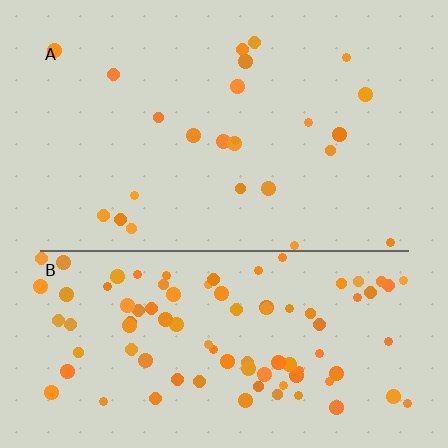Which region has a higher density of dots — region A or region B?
B (the bottom).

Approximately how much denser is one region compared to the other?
Approximately 4.1× — region B over region A.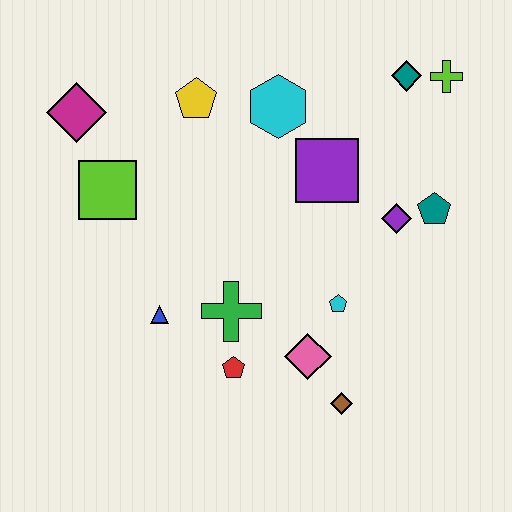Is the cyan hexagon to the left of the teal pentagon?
Yes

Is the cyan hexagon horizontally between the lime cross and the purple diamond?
No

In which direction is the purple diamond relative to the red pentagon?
The purple diamond is to the right of the red pentagon.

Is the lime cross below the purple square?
No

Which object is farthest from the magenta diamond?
The brown diamond is farthest from the magenta diamond.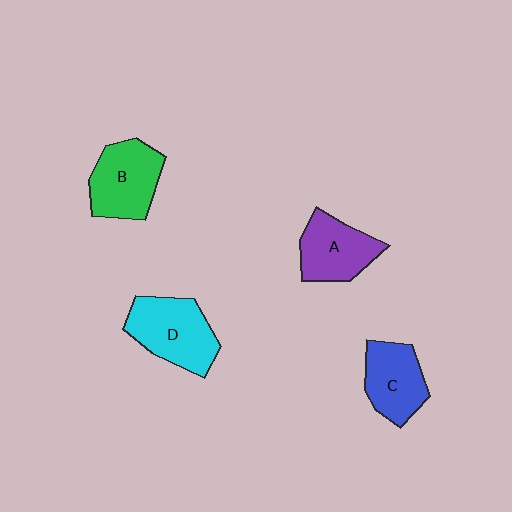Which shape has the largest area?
Shape D (cyan).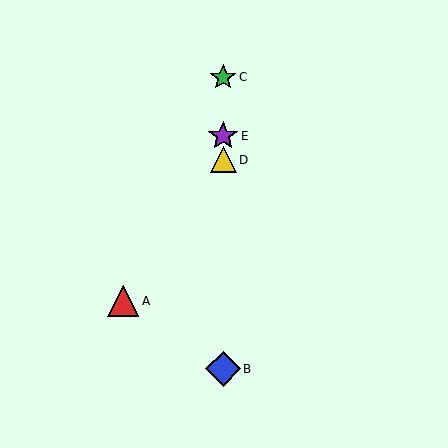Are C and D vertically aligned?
Yes, both are at x≈223.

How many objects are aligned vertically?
4 objects (B, C, D, E) are aligned vertically.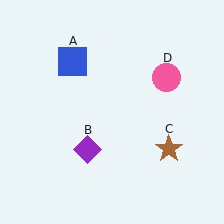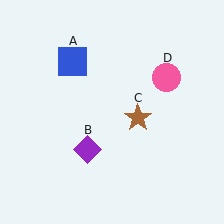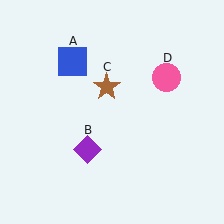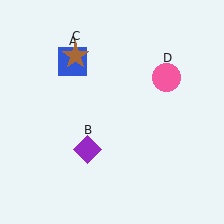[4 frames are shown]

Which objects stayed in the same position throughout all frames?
Blue square (object A) and purple diamond (object B) and pink circle (object D) remained stationary.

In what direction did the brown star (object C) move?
The brown star (object C) moved up and to the left.